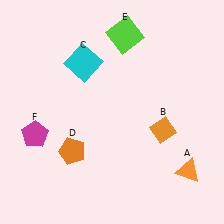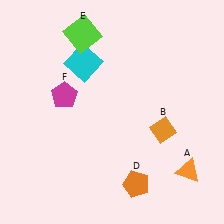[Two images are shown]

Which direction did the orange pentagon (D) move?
The orange pentagon (D) moved right.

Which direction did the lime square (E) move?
The lime square (E) moved left.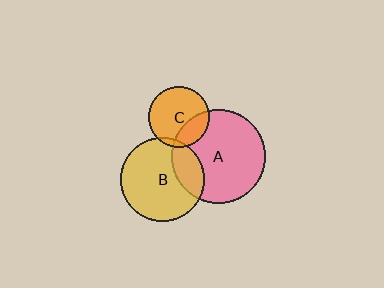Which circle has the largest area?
Circle A (pink).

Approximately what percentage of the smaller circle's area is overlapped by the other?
Approximately 5%.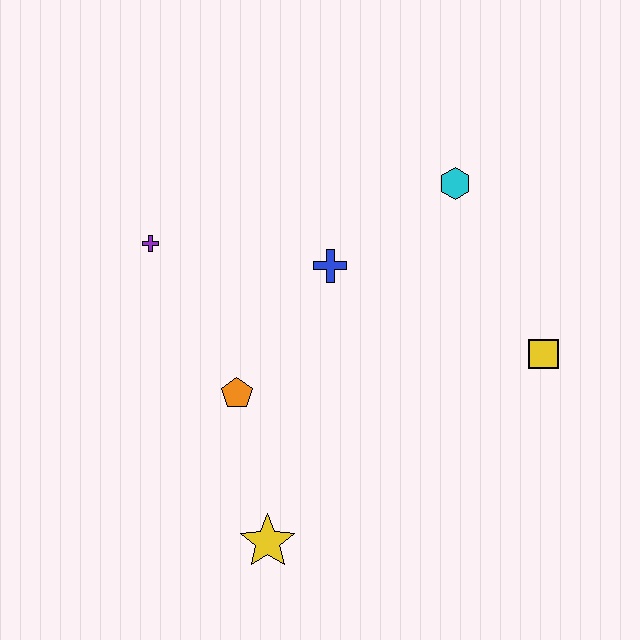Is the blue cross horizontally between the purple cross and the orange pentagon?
No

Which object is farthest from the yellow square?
The purple cross is farthest from the yellow square.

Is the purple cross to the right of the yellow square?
No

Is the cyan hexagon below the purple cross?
No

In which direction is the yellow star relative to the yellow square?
The yellow star is to the left of the yellow square.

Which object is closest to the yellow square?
The cyan hexagon is closest to the yellow square.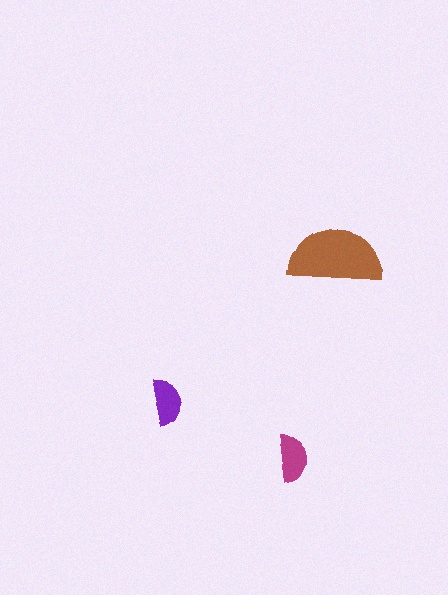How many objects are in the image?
There are 3 objects in the image.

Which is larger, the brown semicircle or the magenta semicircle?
The brown one.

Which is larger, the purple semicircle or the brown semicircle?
The brown one.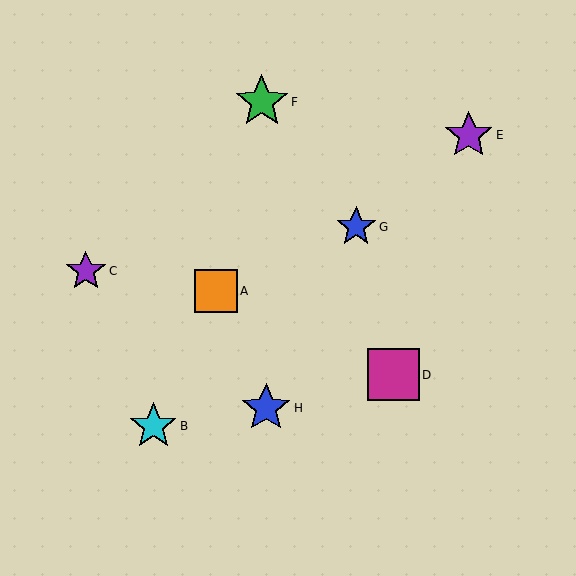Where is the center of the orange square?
The center of the orange square is at (216, 291).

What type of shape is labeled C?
Shape C is a purple star.